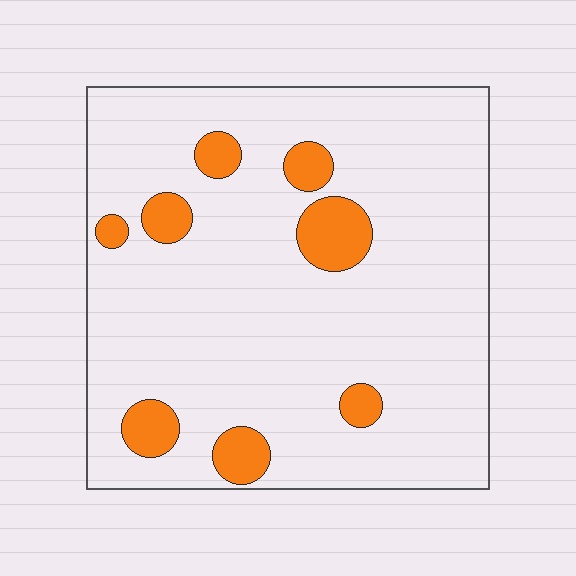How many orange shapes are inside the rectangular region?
8.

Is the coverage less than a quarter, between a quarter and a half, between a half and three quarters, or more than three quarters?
Less than a quarter.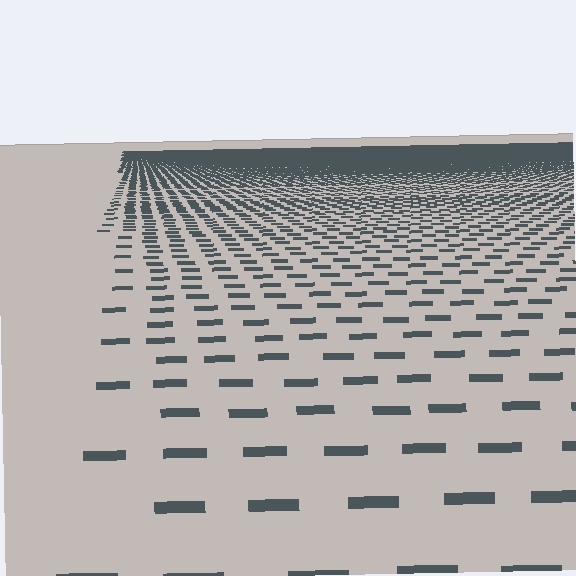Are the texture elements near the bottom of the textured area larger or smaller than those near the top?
Larger. Near the bottom, elements are closer to the viewer and appear at a bigger on-screen size.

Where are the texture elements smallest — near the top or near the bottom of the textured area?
Near the top.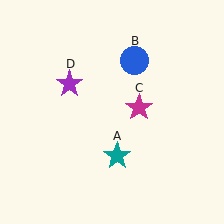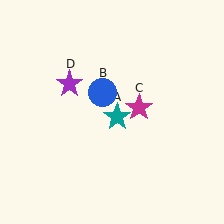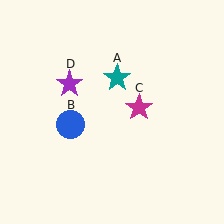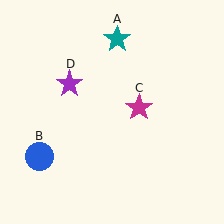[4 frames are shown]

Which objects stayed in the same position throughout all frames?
Magenta star (object C) and purple star (object D) remained stationary.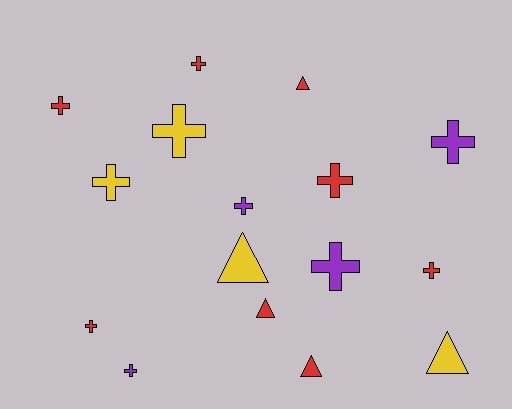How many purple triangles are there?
There are no purple triangles.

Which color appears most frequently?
Red, with 8 objects.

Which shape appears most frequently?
Cross, with 11 objects.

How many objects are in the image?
There are 16 objects.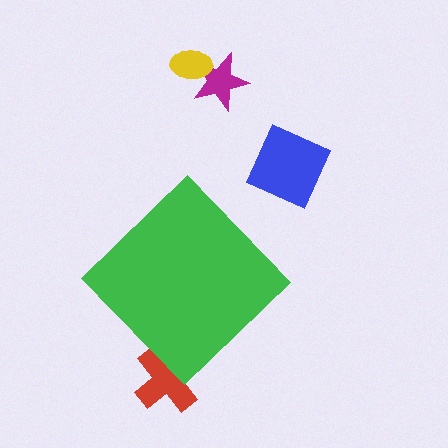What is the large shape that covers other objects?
A green diamond.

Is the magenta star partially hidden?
No, the magenta star is fully visible.